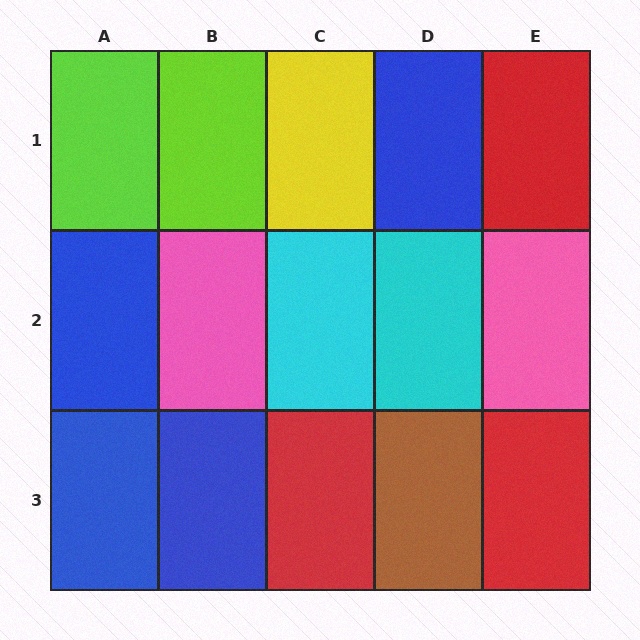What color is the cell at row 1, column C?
Yellow.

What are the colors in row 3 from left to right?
Blue, blue, red, brown, red.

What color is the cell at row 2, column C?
Cyan.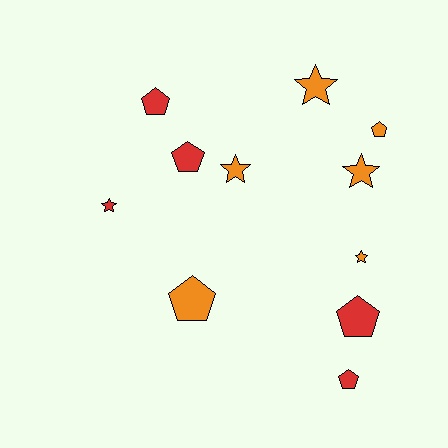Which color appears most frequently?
Orange, with 6 objects.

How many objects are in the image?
There are 11 objects.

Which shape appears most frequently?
Pentagon, with 6 objects.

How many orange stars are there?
There are 4 orange stars.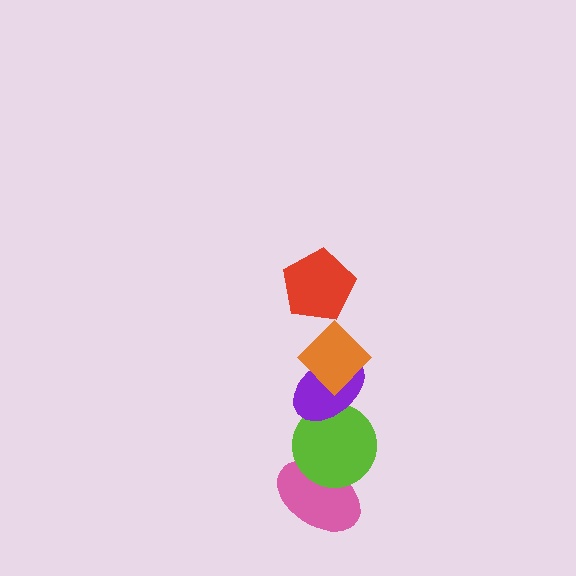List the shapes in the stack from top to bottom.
From top to bottom: the red pentagon, the orange diamond, the purple ellipse, the lime circle, the pink ellipse.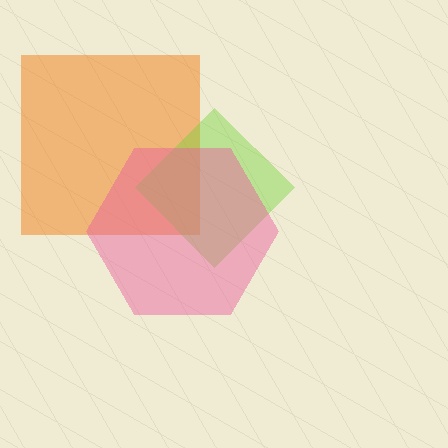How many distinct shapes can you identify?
There are 3 distinct shapes: an orange square, a lime diamond, a pink hexagon.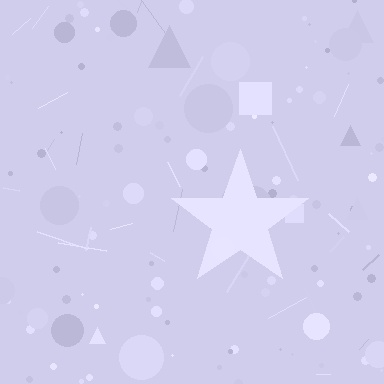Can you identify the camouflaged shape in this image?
The camouflaged shape is a star.